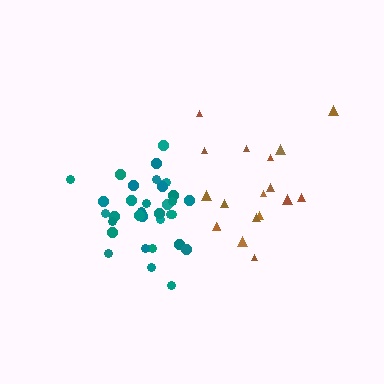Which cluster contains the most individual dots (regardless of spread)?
Teal (35).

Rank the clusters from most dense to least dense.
teal, brown.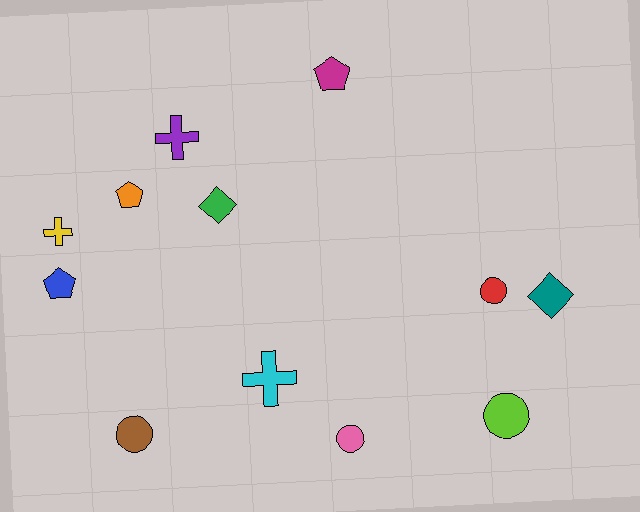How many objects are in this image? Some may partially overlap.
There are 12 objects.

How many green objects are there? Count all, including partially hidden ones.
There is 1 green object.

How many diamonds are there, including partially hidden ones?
There are 2 diamonds.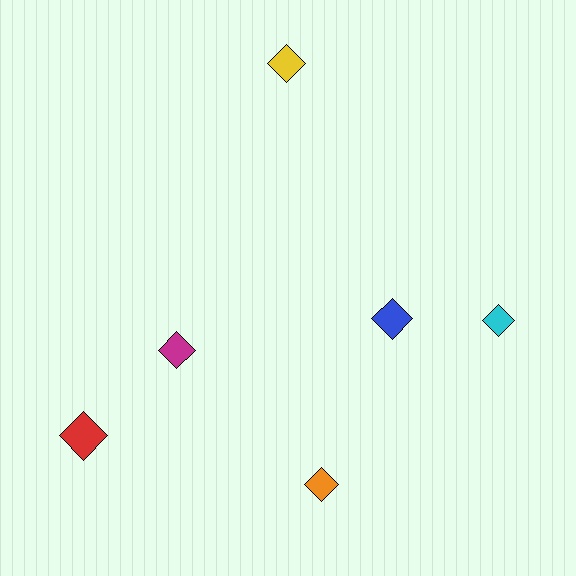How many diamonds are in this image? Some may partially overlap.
There are 6 diamonds.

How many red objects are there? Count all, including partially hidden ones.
There is 1 red object.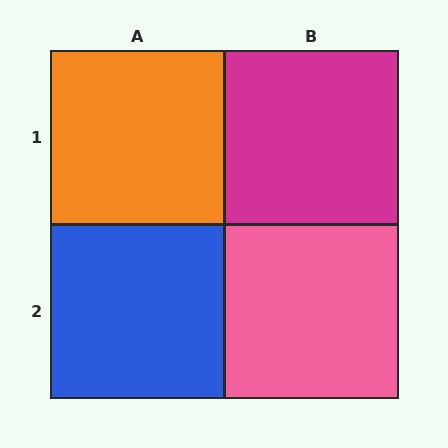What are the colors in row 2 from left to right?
Blue, pink.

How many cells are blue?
1 cell is blue.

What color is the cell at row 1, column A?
Orange.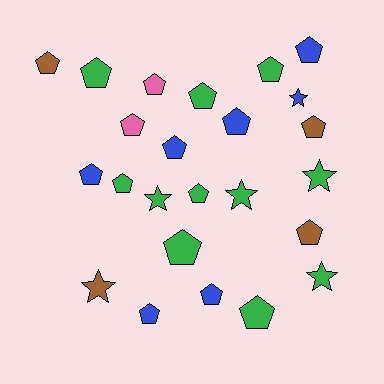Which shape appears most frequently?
Pentagon, with 18 objects.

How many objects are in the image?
There are 24 objects.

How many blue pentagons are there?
There are 6 blue pentagons.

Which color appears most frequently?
Green, with 11 objects.